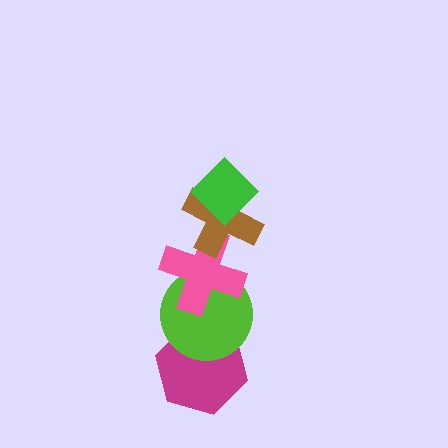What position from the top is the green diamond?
The green diamond is 1st from the top.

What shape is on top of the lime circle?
The pink cross is on top of the lime circle.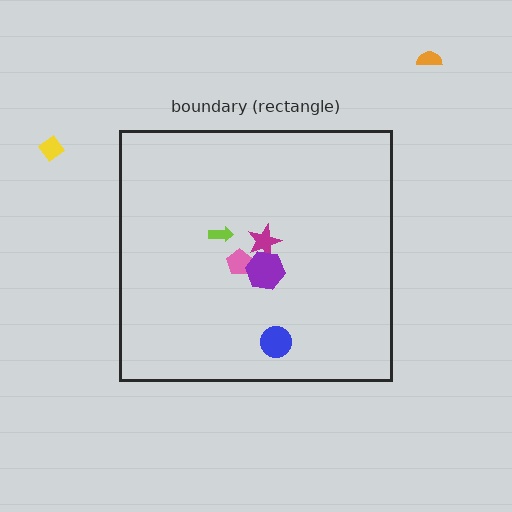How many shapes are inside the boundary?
5 inside, 2 outside.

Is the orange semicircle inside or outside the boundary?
Outside.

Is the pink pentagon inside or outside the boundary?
Inside.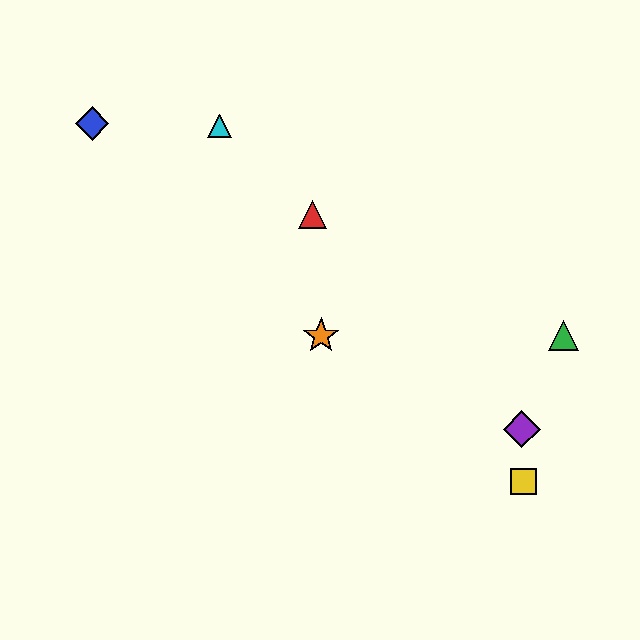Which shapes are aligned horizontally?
The green triangle, the orange star are aligned horizontally.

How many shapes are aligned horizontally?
2 shapes (the green triangle, the orange star) are aligned horizontally.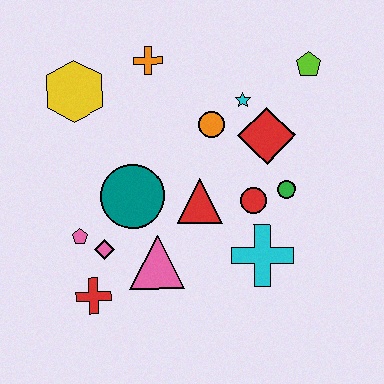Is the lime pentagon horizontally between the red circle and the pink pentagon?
No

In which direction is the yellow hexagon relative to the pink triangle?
The yellow hexagon is above the pink triangle.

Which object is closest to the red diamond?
The cyan star is closest to the red diamond.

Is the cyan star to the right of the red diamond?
No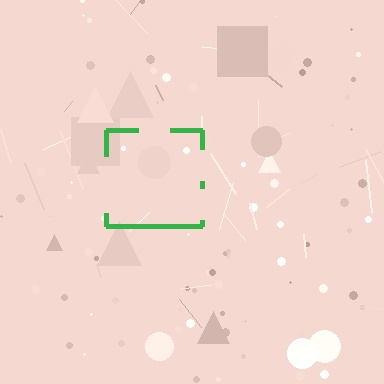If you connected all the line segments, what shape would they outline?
They would outline a square.